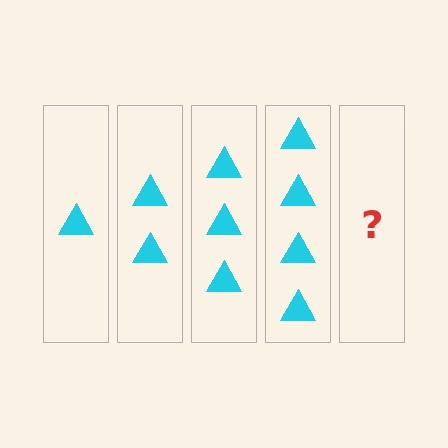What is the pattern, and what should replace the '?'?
The pattern is that each step adds one more triangle. The '?' should be 5 triangles.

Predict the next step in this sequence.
The next step is 5 triangles.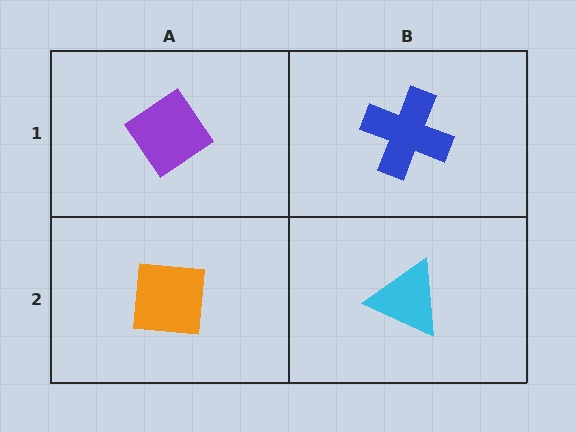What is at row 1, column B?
A blue cross.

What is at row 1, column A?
A purple diamond.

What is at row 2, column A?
An orange square.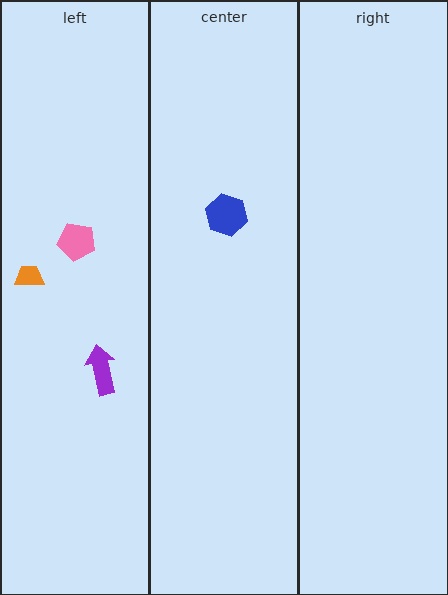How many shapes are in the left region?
3.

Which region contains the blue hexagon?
The center region.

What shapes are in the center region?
The blue hexagon.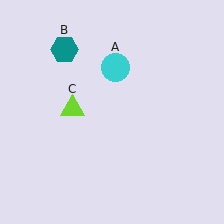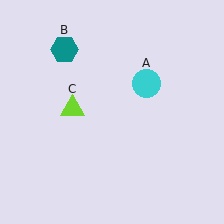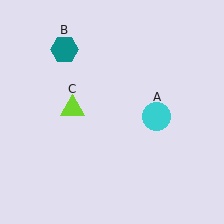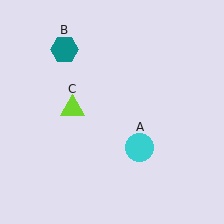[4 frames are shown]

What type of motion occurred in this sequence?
The cyan circle (object A) rotated clockwise around the center of the scene.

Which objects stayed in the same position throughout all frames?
Teal hexagon (object B) and lime triangle (object C) remained stationary.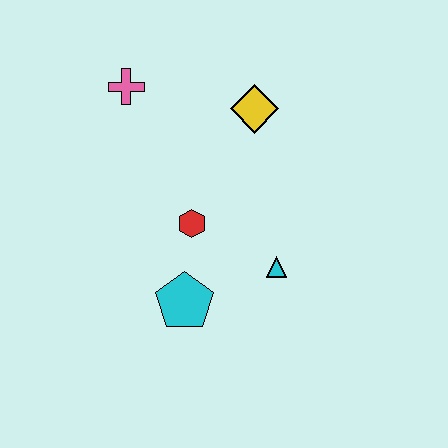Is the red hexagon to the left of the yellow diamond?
Yes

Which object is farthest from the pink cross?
The cyan triangle is farthest from the pink cross.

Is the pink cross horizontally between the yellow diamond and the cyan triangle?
No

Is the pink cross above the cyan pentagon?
Yes